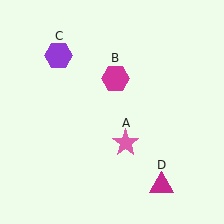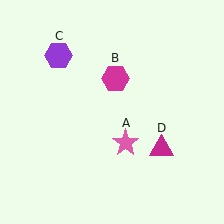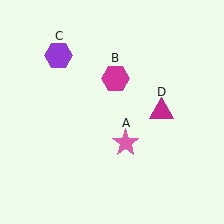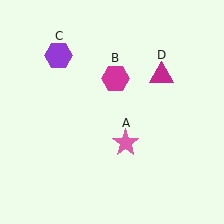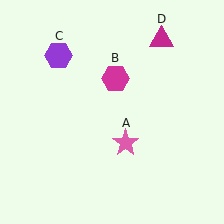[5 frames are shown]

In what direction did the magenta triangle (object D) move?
The magenta triangle (object D) moved up.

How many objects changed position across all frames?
1 object changed position: magenta triangle (object D).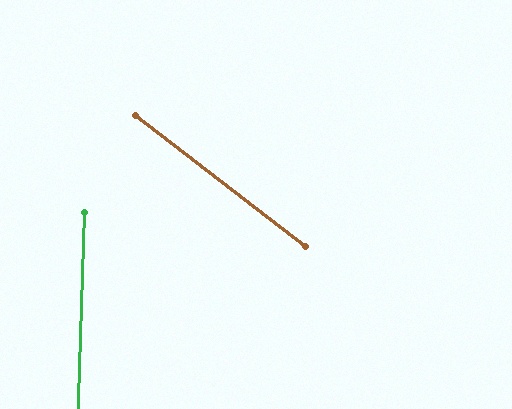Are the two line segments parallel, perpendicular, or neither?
Neither parallel nor perpendicular — they differ by about 54°.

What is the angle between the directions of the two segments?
Approximately 54 degrees.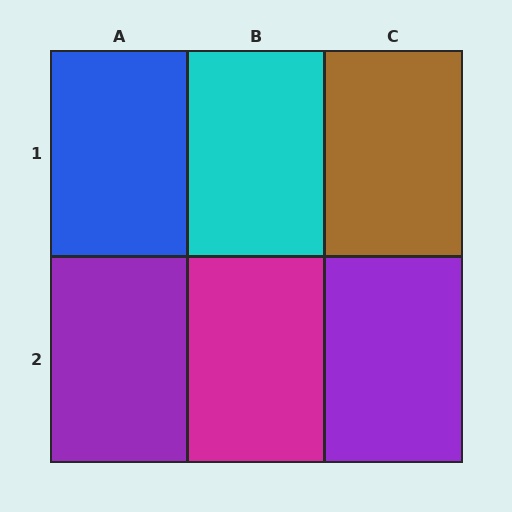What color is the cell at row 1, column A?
Blue.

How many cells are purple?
2 cells are purple.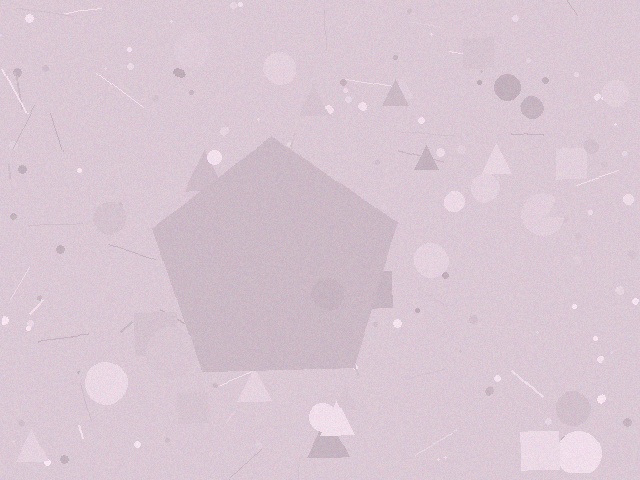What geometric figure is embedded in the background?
A pentagon is embedded in the background.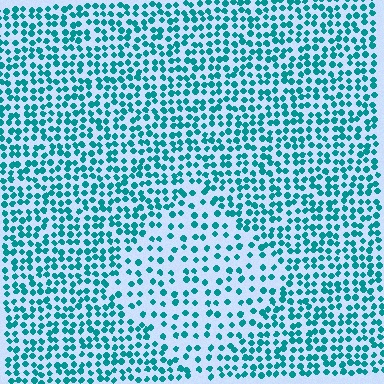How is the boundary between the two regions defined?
The boundary is defined by a change in element density (approximately 1.9x ratio). All elements are the same color, size, and shape.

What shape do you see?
I see a diamond.